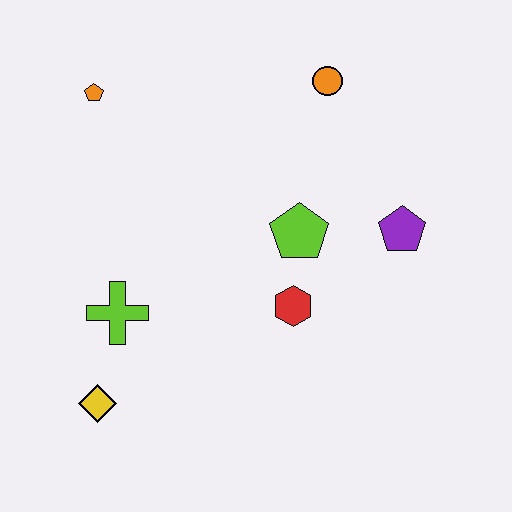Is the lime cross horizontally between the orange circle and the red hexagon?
No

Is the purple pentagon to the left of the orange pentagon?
No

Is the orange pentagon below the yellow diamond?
No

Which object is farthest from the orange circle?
The yellow diamond is farthest from the orange circle.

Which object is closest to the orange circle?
The lime pentagon is closest to the orange circle.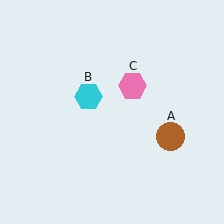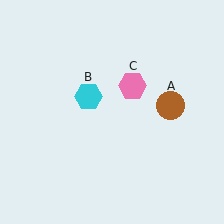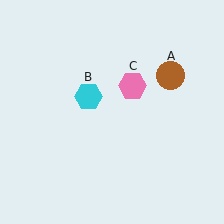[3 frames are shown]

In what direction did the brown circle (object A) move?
The brown circle (object A) moved up.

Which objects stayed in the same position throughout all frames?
Cyan hexagon (object B) and pink hexagon (object C) remained stationary.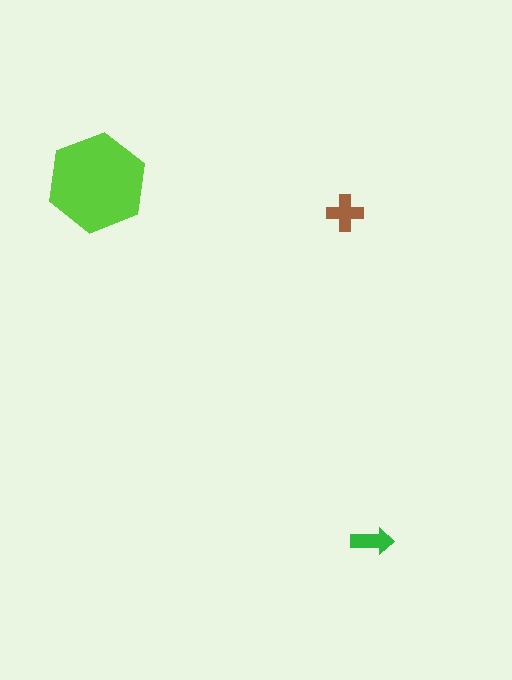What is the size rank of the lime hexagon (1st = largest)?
1st.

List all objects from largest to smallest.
The lime hexagon, the brown cross, the green arrow.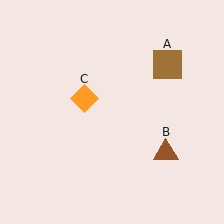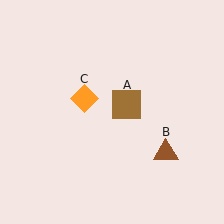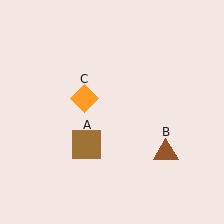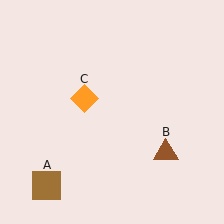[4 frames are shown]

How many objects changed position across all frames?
1 object changed position: brown square (object A).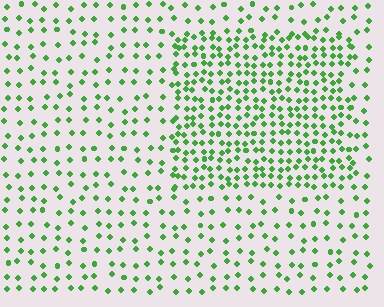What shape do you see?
I see a rectangle.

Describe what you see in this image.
The image contains small green elements arranged at two different densities. A rectangle-shaped region is visible where the elements are more densely packed than the surrounding area.